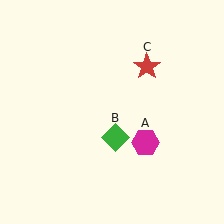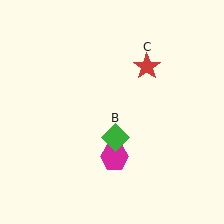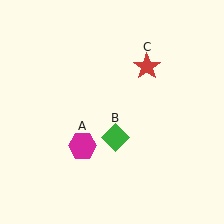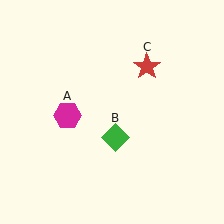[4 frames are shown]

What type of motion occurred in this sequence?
The magenta hexagon (object A) rotated clockwise around the center of the scene.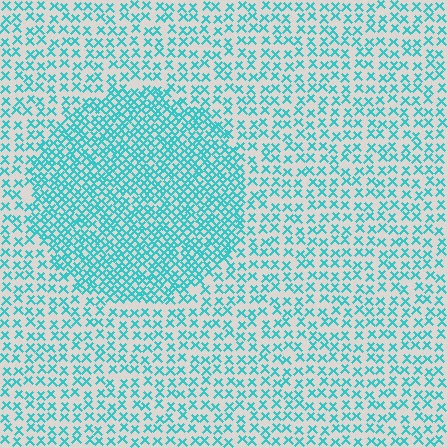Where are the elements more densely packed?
The elements are more densely packed inside the circle boundary.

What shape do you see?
I see a circle.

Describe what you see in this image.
The image contains small cyan elements arranged at two different densities. A circle-shaped region is visible where the elements are more densely packed than the surrounding area.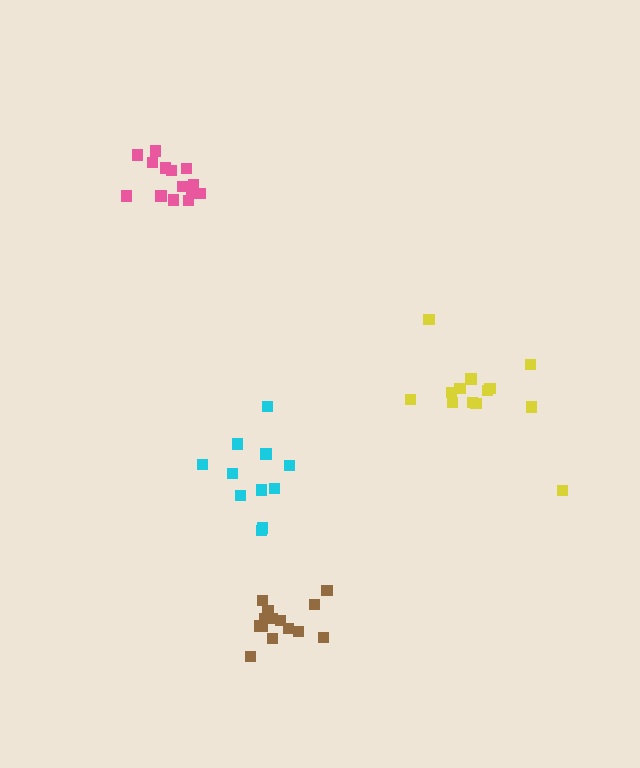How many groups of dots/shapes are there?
There are 4 groups.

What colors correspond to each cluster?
The clusters are colored: brown, yellow, cyan, pink.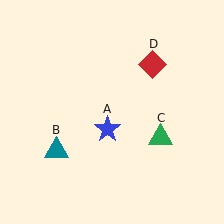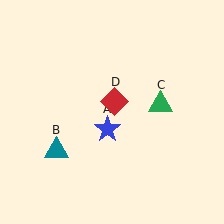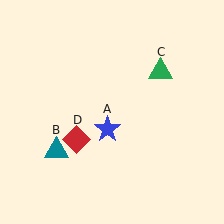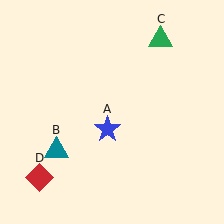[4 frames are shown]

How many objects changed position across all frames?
2 objects changed position: green triangle (object C), red diamond (object D).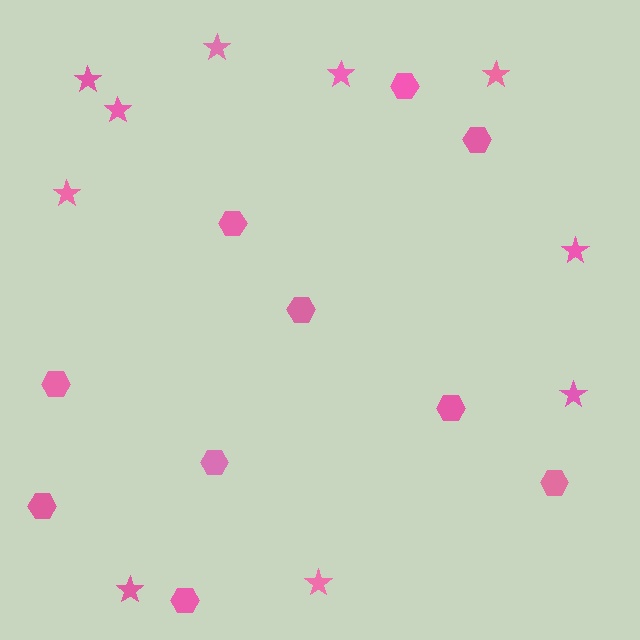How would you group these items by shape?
There are 2 groups: one group of hexagons (10) and one group of stars (10).